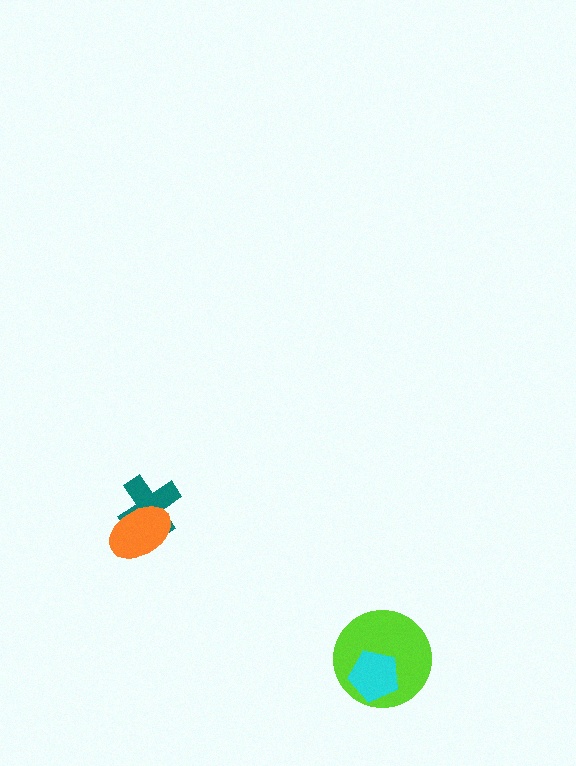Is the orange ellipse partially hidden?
No, no other shape covers it.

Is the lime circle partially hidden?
Yes, it is partially covered by another shape.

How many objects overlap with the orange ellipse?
1 object overlaps with the orange ellipse.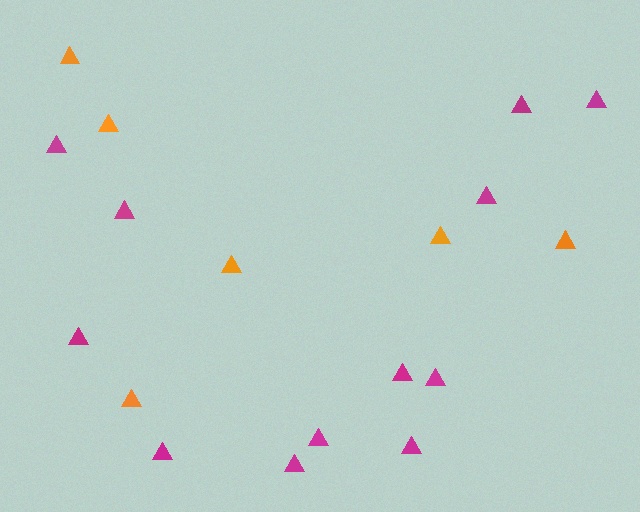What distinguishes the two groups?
There are 2 groups: one group of orange triangles (6) and one group of magenta triangles (12).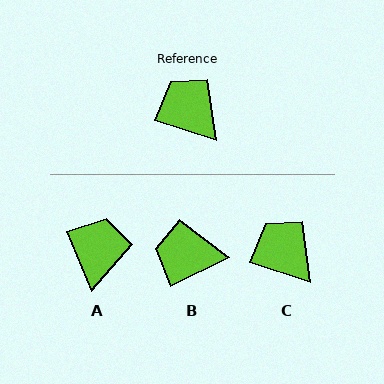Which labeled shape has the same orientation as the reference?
C.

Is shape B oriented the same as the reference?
No, it is off by about 45 degrees.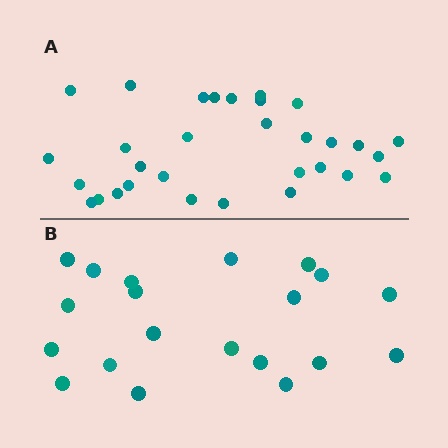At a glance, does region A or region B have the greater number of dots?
Region A (the top region) has more dots.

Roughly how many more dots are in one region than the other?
Region A has roughly 12 or so more dots than region B.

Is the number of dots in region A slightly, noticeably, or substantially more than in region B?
Region A has substantially more. The ratio is roughly 1.6 to 1.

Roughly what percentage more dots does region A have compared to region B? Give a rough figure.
About 55% more.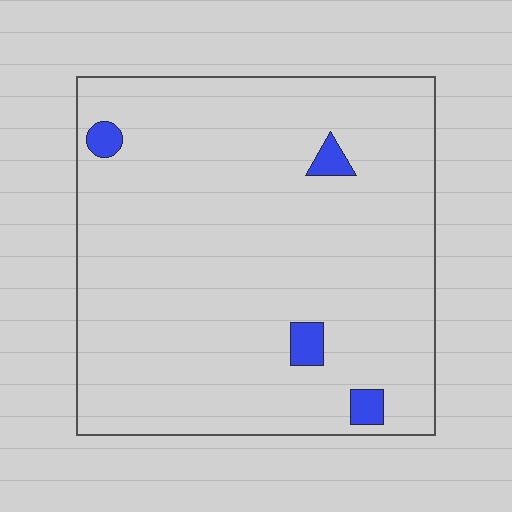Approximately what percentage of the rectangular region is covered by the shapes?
Approximately 5%.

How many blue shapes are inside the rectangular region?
4.